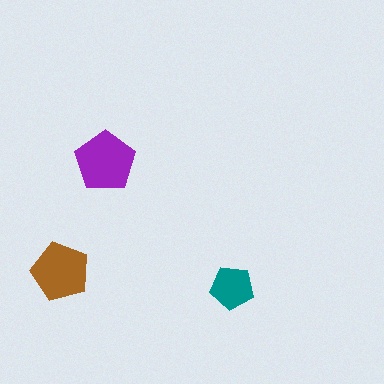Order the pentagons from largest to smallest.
the purple one, the brown one, the teal one.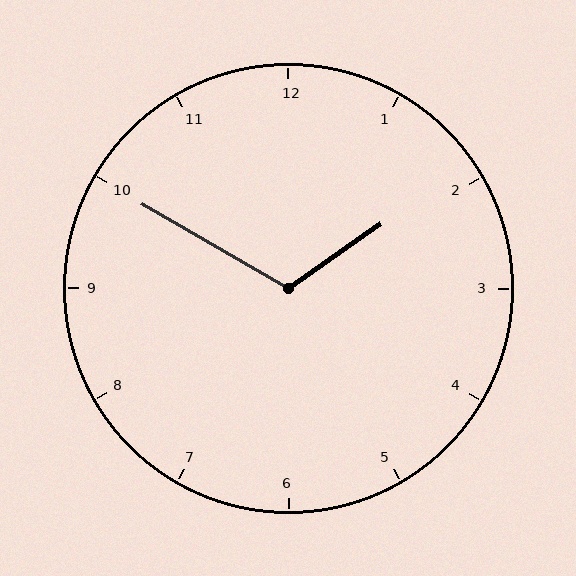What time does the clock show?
1:50.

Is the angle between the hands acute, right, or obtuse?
It is obtuse.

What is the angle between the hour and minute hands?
Approximately 115 degrees.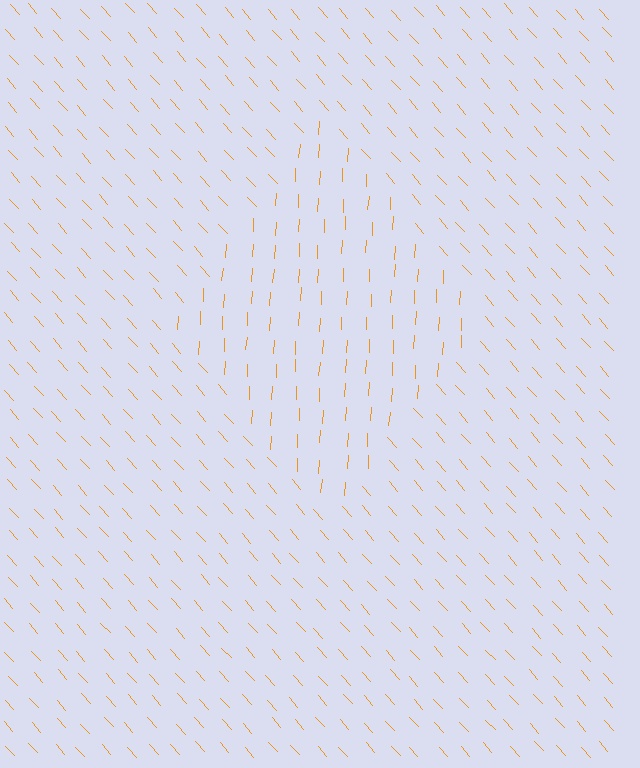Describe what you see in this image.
The image is filled with small orange line segments. A diamond region in the image has lines oriented differently from the surrounding lines, creating a visible texture boundary.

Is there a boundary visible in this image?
Yes, there is a texture boundary formed by a change in line orientation.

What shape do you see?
I see a diamond.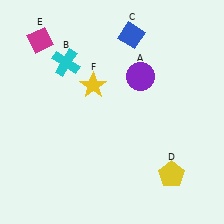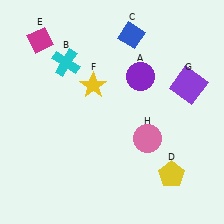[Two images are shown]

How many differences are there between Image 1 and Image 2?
There are 2 differences between the two images.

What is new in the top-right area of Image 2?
A purple square (G) was added in the top-right area of Image 2.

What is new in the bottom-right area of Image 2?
A pink circle (H) was added in the bottom-right area of Image 2.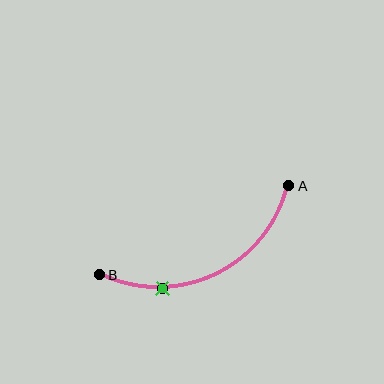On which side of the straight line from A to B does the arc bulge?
The arc bulges below the straight line connecting A and B.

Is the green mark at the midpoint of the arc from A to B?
No. The green mark lies on the arc but is closer to endpoint B. The arc midpoint would be at the point on the curve equidistant along the arc from both A and B.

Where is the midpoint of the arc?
The arc midpoint is the point on the curve farthest from the straight line joining A and B. It sits below that line.